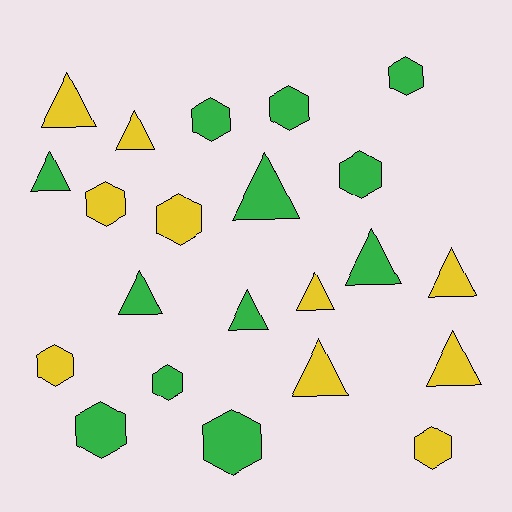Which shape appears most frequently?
Hexagon, with 11 objects.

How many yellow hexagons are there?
There are 4 yellow hexagons.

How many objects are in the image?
There are 22 objects.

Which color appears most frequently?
Green, with 12 objects.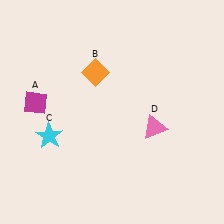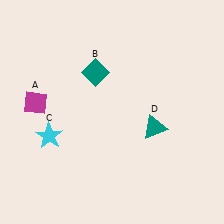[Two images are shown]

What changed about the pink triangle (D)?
In Image 1, D is pink. In Image 2, it changed to teal.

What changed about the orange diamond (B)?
In Image 1, B is orange. In Image 2, it changed to teal.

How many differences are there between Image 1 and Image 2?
There are 2 differences between the two images.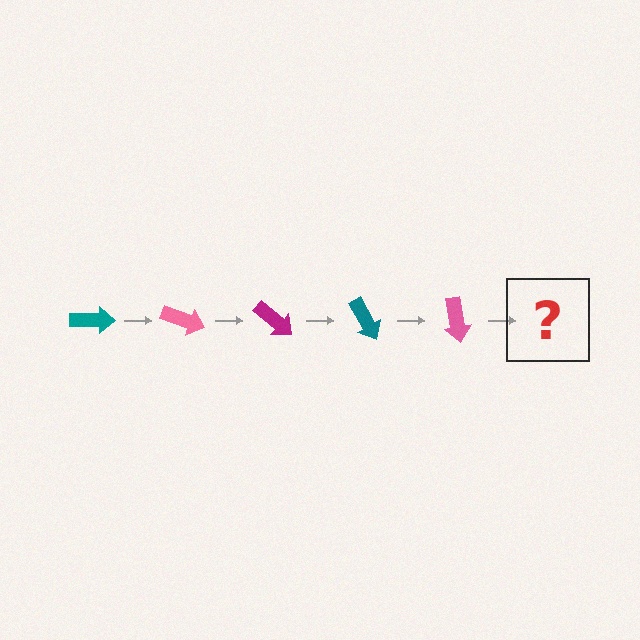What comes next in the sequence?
The next element should be a magenta arrow, rotated 100 degrees from the start.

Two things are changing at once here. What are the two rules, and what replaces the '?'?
The two rules are that it rotates 20 degrees each step and the color cycles through teal, pink, and magenta. The '?' should be a magenta arrow, rotated 100 degrees from the start.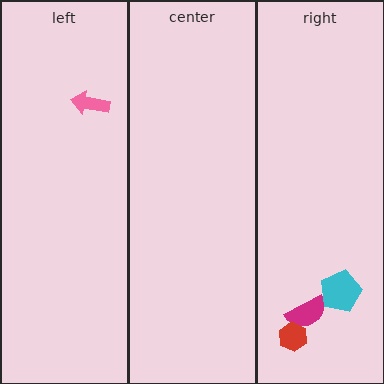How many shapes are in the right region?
3.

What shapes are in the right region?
The magenta semicircle, the red hexagon, the cyan pentagon.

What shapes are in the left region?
The pink arrow.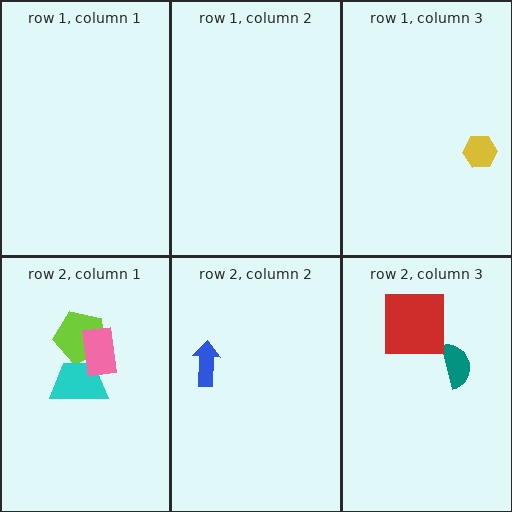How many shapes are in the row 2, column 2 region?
1.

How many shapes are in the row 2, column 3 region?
2.